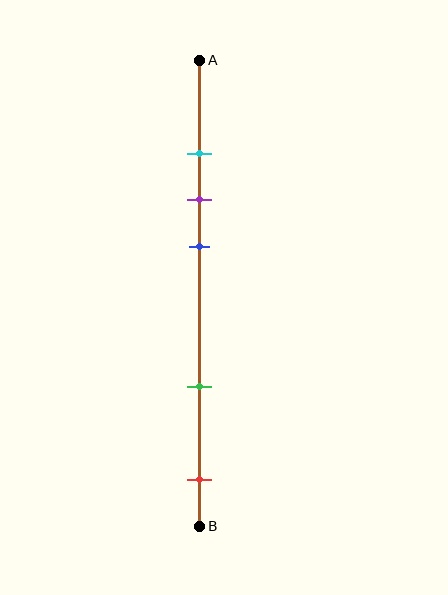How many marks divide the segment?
There are 5 marks dividing the segment.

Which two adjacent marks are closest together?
The cyan and purple marks are the closest adjacent pair.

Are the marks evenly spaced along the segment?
No, the marks are not evenly spaced.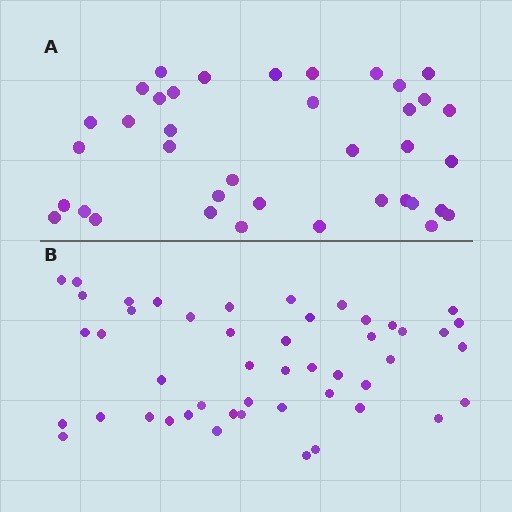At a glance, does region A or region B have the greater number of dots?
Region B (the bottom region) has more dots.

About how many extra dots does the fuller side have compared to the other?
Region B has roughly 10 or so more dots than region A.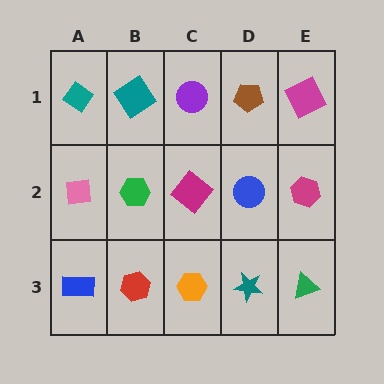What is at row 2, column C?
A magenta diamond.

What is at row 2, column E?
A magenta hexagon.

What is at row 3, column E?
A green triangle.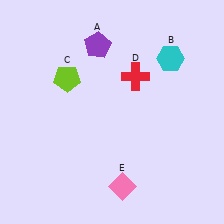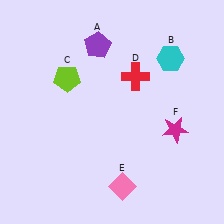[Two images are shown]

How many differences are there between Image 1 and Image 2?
There is 1 difference between the two images.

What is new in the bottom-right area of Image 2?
A magenta star (F) was added in the bottom-right area of Image 2.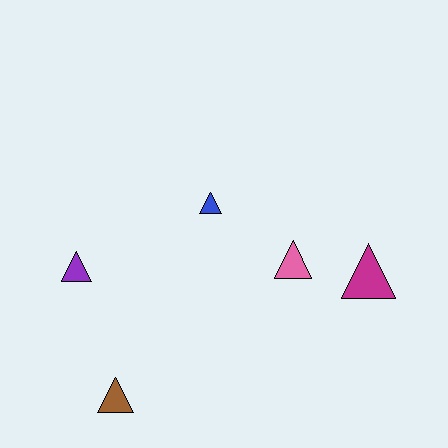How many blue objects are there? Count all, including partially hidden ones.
There is 1 blue object.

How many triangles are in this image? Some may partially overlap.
There are 5 triangles.